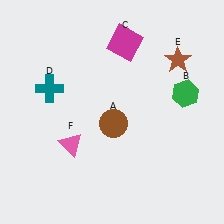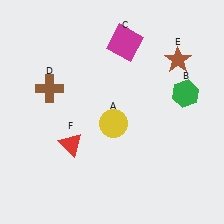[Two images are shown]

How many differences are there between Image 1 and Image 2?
There are 3 differences between the two images.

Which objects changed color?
A changed from brown to yellow. D changed from teal to brown. F changed from pink to red.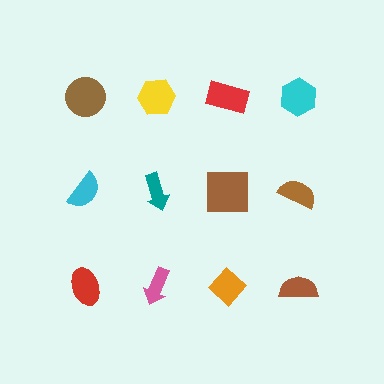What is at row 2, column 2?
A teal arrow.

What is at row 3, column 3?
An orange diamond.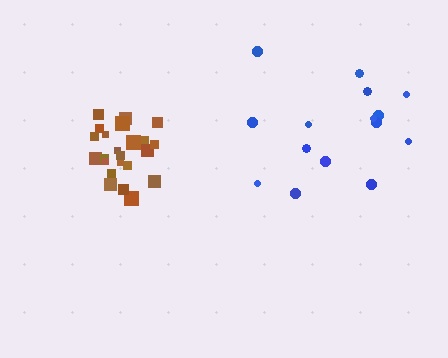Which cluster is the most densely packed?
Brown.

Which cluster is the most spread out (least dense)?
Blue.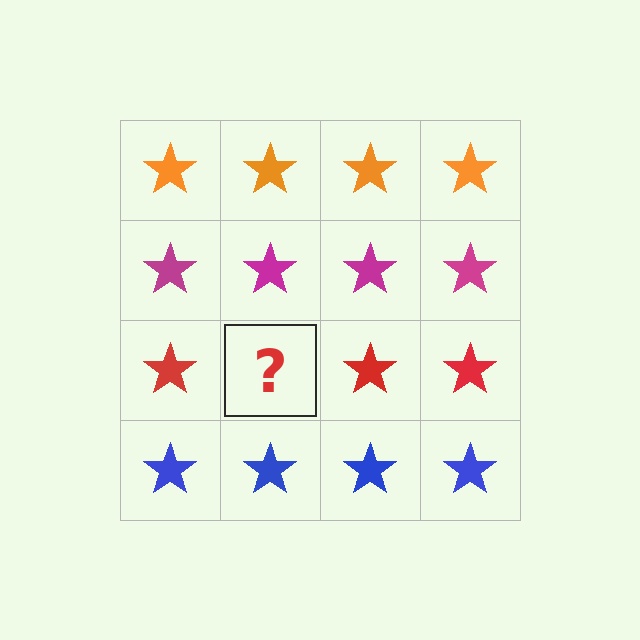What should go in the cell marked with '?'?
The missing cell should contain a red star.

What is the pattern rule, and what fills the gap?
The rule is that each row has a consistent color. The gap should be filled with a red star.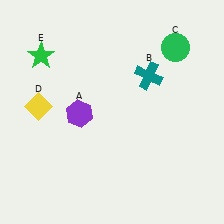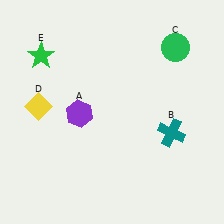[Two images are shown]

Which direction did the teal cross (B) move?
The teal cross (B) moved down.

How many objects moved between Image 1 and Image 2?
1 object moved between the two images.